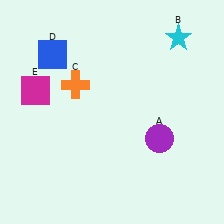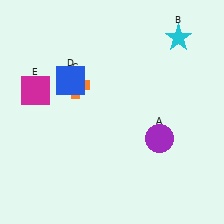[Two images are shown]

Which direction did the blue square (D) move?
The blue square (D) moved down.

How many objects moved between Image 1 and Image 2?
1 object moved between the two images.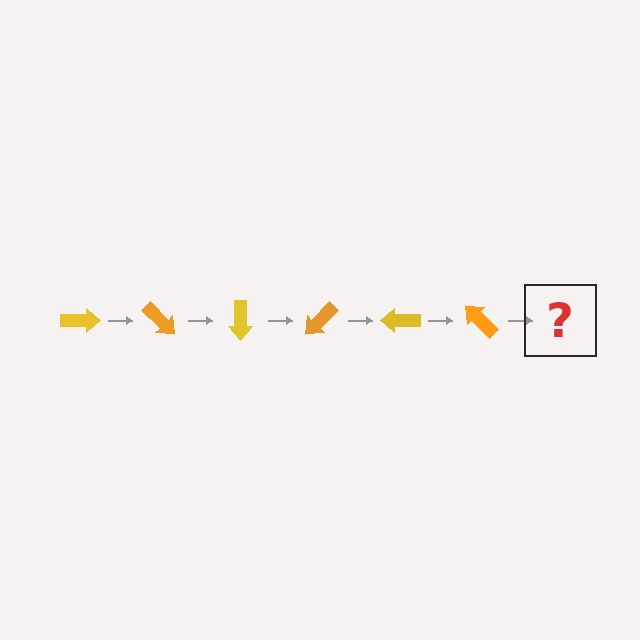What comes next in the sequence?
The next element should be a yellow arrow, rotated 270 degrees from the start.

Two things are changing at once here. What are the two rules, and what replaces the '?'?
The two rules are that it rotates 45 degrees each step and the color cycles through yellow and orange. The '?' should be a yellow arrow, rotated 270 degrees from the start.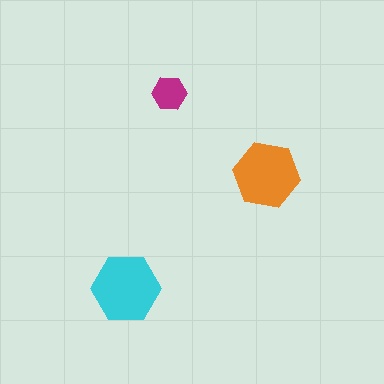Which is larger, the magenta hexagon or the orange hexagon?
The orange one.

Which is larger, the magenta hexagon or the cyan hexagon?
The cyan one.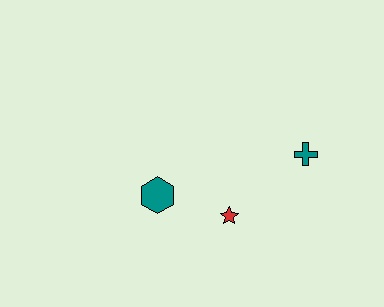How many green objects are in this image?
There are no green objects.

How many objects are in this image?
There are 3 objects.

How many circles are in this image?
There are no circles.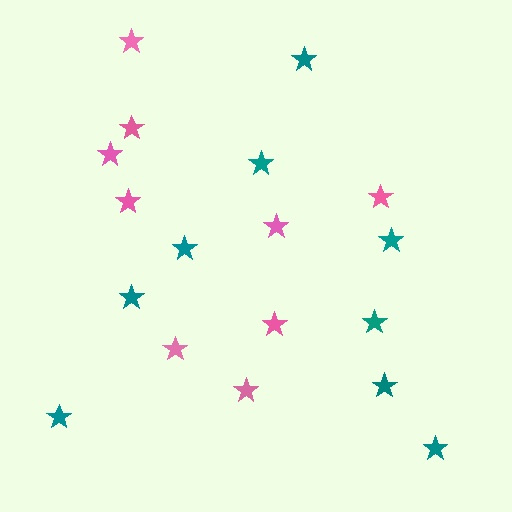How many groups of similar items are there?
There are 2 groups: one group of teal stars (9) and one group of pink stars (9).